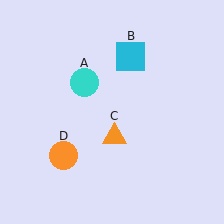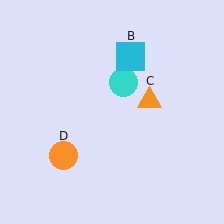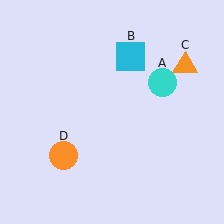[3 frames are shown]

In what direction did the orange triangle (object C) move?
The orange triangle (object C) moved up and to the right.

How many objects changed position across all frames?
2 objects changed position: cyan circle (object A), orange triangle (object C).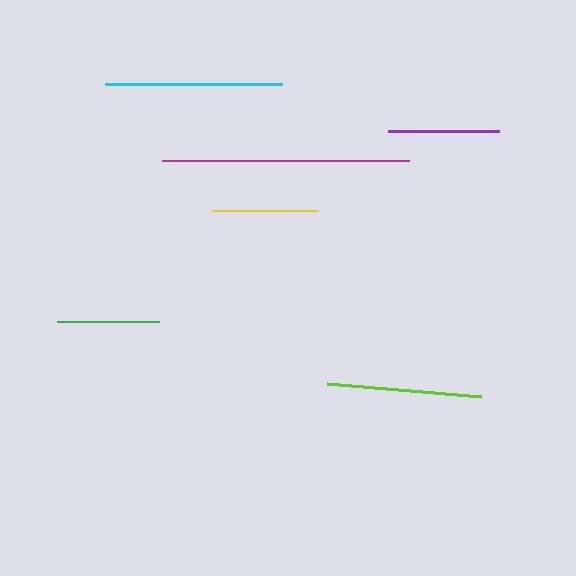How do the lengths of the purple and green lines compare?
The purple and green lines are approximately the same length.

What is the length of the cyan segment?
The cyan segment is approximately 177 pixels long.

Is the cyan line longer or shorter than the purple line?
The cyan line is longer than the purple line.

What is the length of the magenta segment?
The magenta segment is approximately 247 pixels long.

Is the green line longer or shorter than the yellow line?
The yellow line is longer than the green line.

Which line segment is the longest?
The magenta line is the longest at approximately 247 pixels.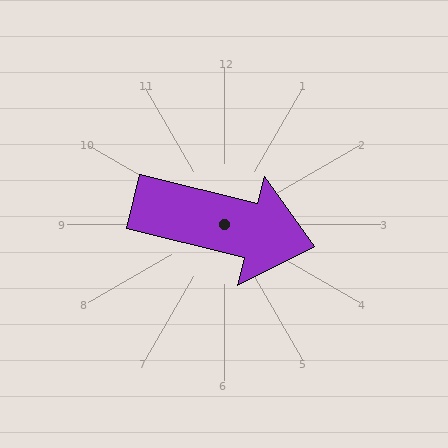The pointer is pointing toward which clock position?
Roughly 3 o'clock.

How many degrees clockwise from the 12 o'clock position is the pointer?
Approximately 104 degrees.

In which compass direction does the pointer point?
East.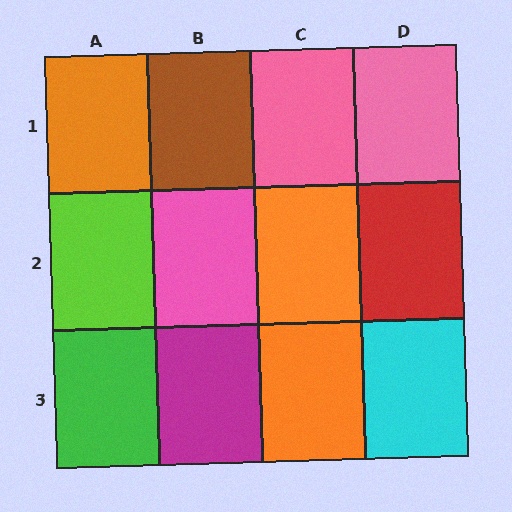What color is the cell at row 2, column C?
Orange.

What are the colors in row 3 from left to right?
Green, magenta, orange, cyan.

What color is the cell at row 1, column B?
Brown.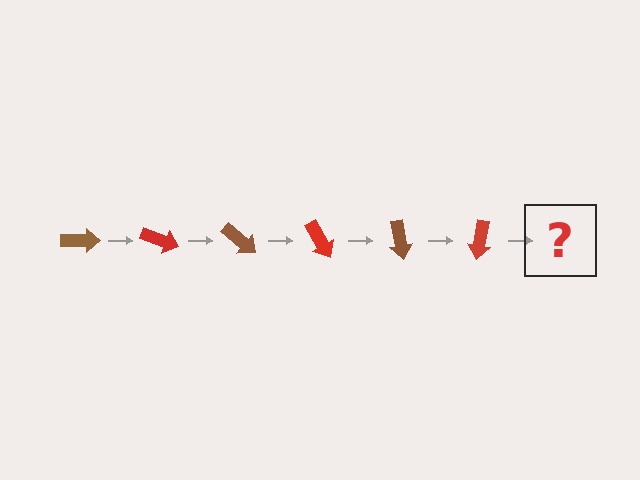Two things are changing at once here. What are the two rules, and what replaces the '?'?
The two rules are that it rotates 20 degrees each step and the color cycles through brown and red. The '?' should be a brown arrow, rotated 120 degrees from the start.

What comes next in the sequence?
The next element should be a brown arrow, rotated 120 degrees from the start.